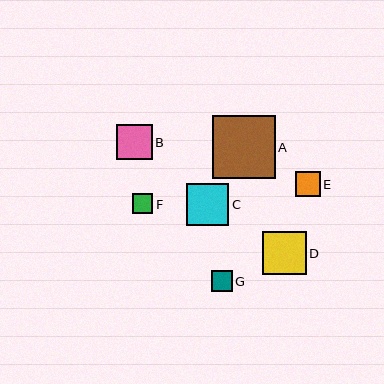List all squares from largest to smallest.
From largest to smallest: A, D, C, B, E, G, F.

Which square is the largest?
Square A is the largest with a size of approximately 63 pixels.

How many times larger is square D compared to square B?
Square D is approximately 1.2 times the size of square B.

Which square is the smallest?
Square F is the smallest with a size of approximately 20 pixels.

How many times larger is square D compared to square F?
Square D is approximately 2.1 times the size of square F.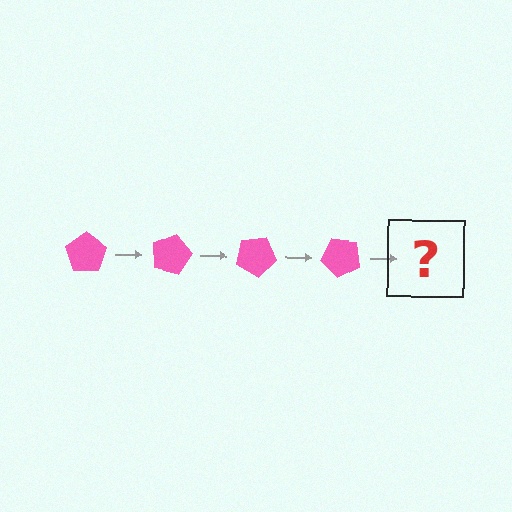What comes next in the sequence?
The next element should be a pink pentagon rotated 60 degrees.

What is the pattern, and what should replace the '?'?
The pattern is that the pentagon rotates 15 degrees each step. The '?' should be a pink pentagon rotated 60 degrees.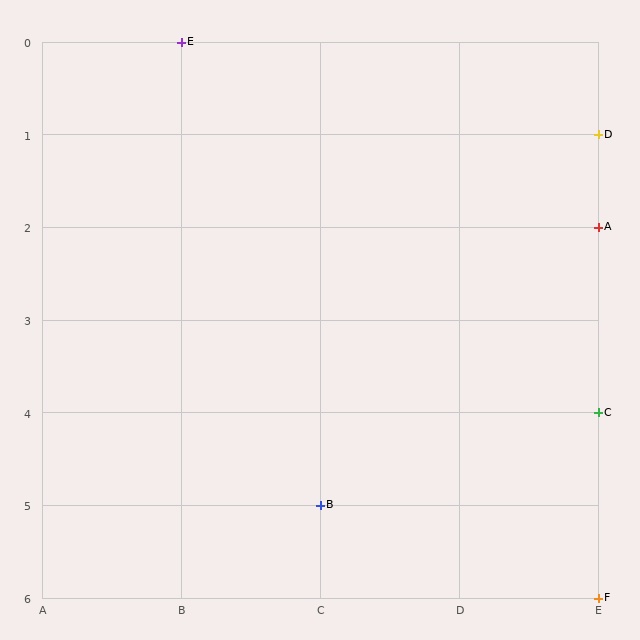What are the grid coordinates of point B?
Point B is at grid coordinates (C, 5).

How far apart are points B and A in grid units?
Points B and A are 2 columns and 3 rows apart (about 3.6 grid units diagonally).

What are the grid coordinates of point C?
Point C is at grid coordinates (E, 4).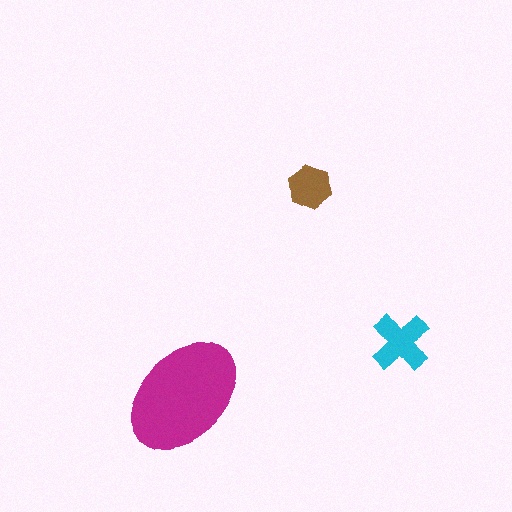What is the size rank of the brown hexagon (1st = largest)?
3rd.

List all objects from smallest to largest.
The brown hexagon, the cyan cross, the magenta ellipse.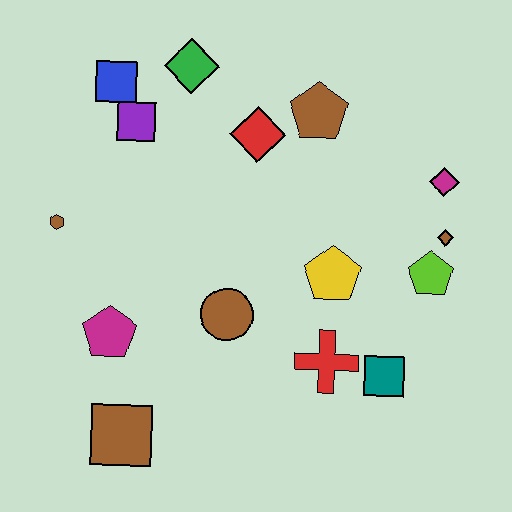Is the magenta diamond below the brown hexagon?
No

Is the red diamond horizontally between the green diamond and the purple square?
No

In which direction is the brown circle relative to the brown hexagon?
The brown circle is to the right of the brown hexagon.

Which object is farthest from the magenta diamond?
The brown square is farthest from the magenta diamond.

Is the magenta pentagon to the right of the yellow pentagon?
No